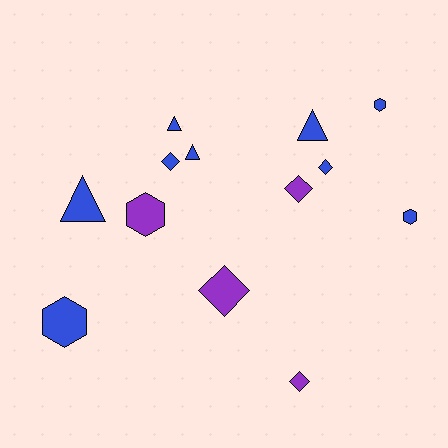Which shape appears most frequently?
Diamond, with 5 objects.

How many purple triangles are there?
There are no purple triangles.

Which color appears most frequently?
Blue, with 9 objects.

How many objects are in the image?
There are 13 objects.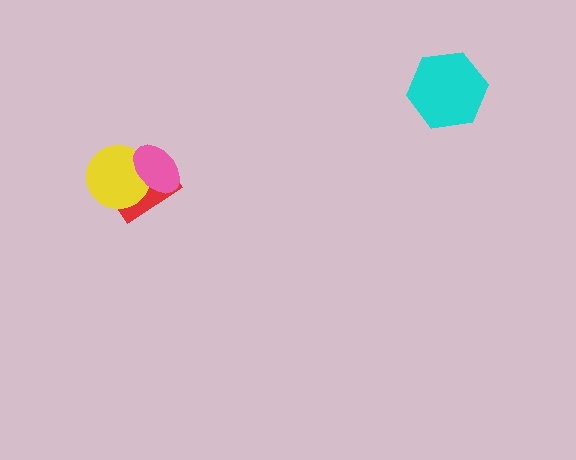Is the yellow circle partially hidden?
Yes, it is partially covered by another shape.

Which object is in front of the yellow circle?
The pink ellipse is in front of the yellow circle.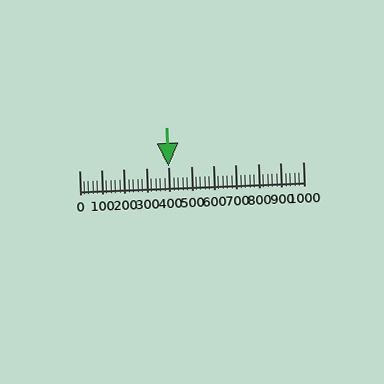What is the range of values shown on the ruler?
The ruler shows values from 0 to 1000.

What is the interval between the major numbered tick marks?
The major tick marks are spaced 100 units apart.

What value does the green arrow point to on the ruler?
The green arrow points to approximately 401.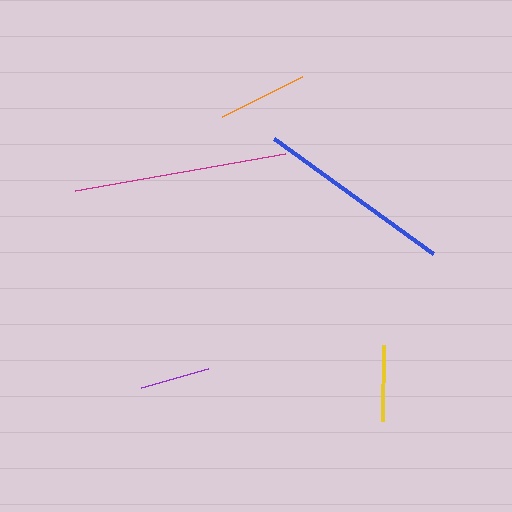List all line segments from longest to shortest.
From longest to shortest: magenta, blue, orange, yellow, purple.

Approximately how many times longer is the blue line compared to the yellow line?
The blue line is approximately 2.6 times the length of the yellow line.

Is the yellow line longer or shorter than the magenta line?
The magenta line is longer than the yellow line.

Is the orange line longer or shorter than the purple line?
The orange line is longer than the purple line.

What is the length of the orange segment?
The orange segment is approximately 89 pixels long.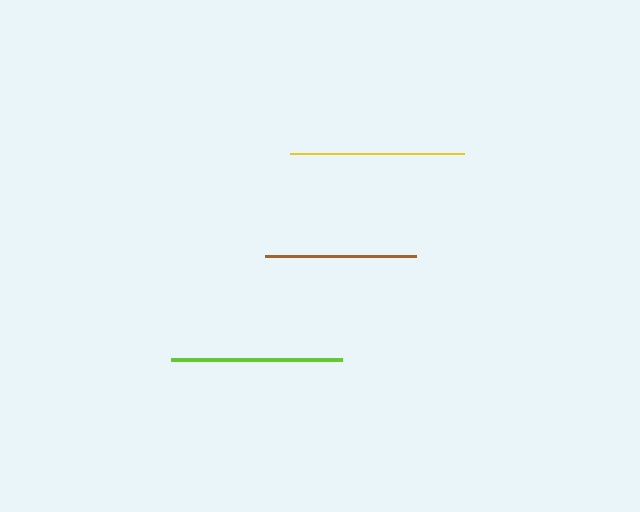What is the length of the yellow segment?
The yellow segment is approximately 174 pixels long.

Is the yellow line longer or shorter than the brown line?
The yellow line is longer than the brown line.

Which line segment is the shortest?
The brown line is the shortest at approximately 151 pixels.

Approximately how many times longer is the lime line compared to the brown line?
The lime line is approximately 1.1 times the length of the brown line.